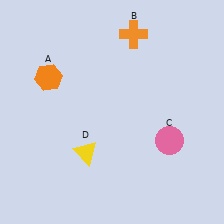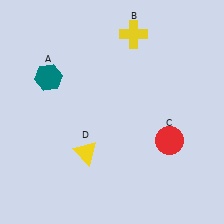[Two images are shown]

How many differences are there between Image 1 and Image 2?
There are 3 differences between the two images.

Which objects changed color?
A changed from orange to teal. B changed from orange to yellow. C changed from pink to red.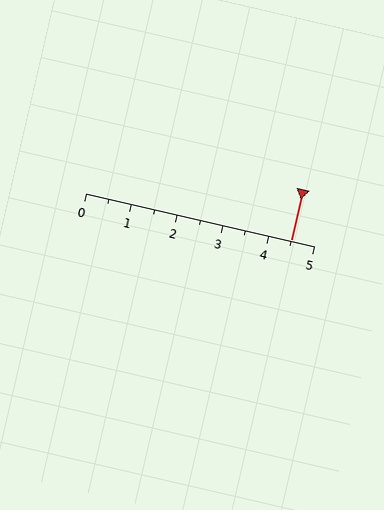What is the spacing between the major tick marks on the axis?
The major ticks are spaced 1 apart.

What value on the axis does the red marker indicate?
The marker indicates approximately 4.5.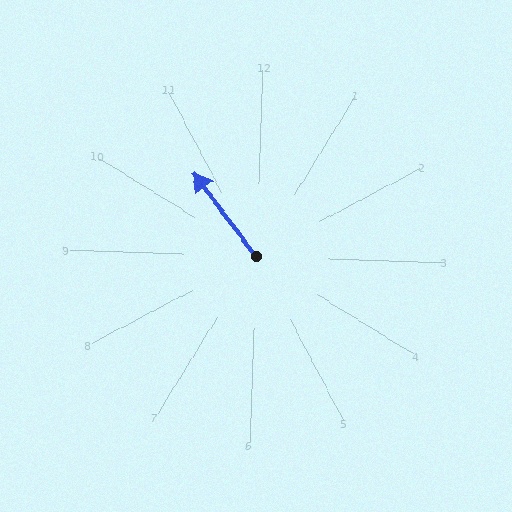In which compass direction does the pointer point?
Northwest.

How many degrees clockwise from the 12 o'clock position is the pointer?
Approximately 321 degrees.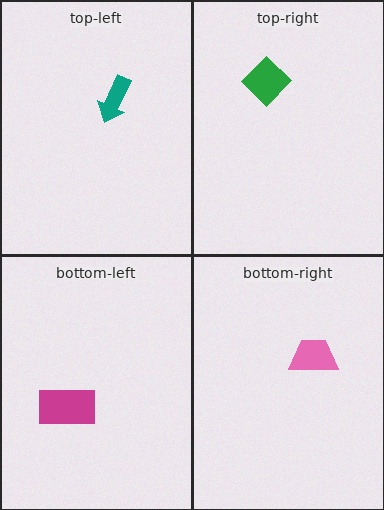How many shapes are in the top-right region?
1.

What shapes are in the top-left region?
The teal arrow.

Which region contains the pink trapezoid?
The bottom-right region.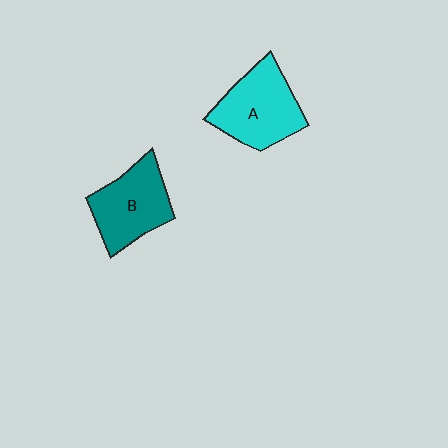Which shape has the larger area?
Shape A (cyan).